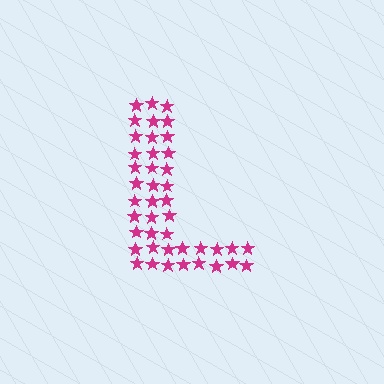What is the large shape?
The large shape is the letter L.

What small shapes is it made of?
It is made of small stars.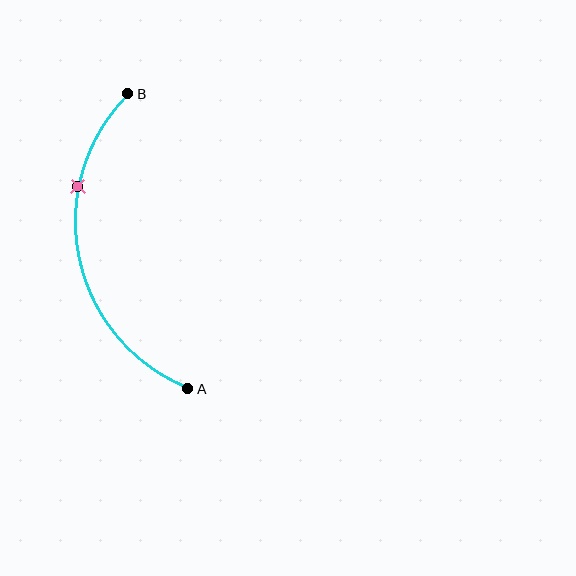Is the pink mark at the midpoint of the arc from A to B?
No. The pink mark lies on the arc but is closer to endpoint B. The arc midpoint would be at the point on the curve equidistant along the arc from both A and B.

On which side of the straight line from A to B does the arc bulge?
The arc bulges to the left of the straight line connecting A and B.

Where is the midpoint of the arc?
The arc midpoint is the point on the curve farthest from the straight line joining A and B. It sits to the left of that line.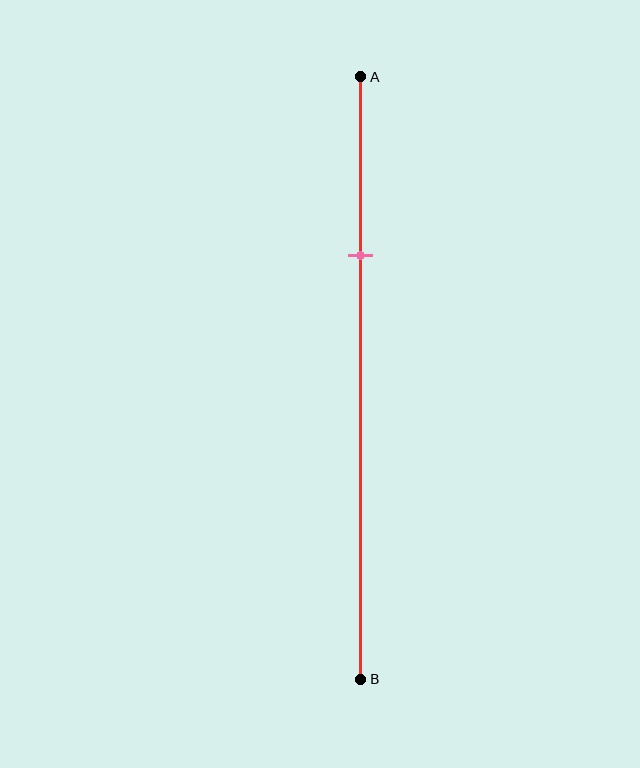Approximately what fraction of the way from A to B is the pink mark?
The pink mark is approximately 30% of the way from A to B.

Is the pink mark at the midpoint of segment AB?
No, the mark is at about 30% from A, not at the 50% midpoint.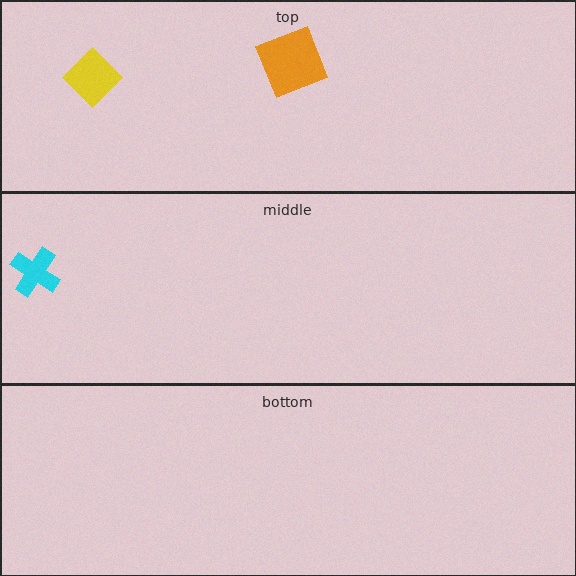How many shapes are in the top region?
2.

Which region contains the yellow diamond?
The top region.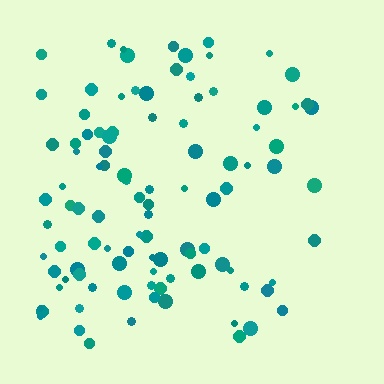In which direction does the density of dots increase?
From right to left, with the left side densest.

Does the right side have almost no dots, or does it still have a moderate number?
Still a moderate number, just noticeably fewer than the left.